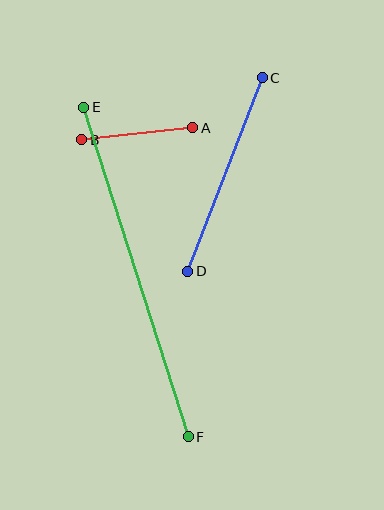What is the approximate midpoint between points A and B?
The midpoint is at approximately (137, 134) pixels.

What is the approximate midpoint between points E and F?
The midpoint is at approximately (136, 272) pixels.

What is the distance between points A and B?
The distance is approximately 111 pixels.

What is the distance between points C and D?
The distance is approximately 207 pixels.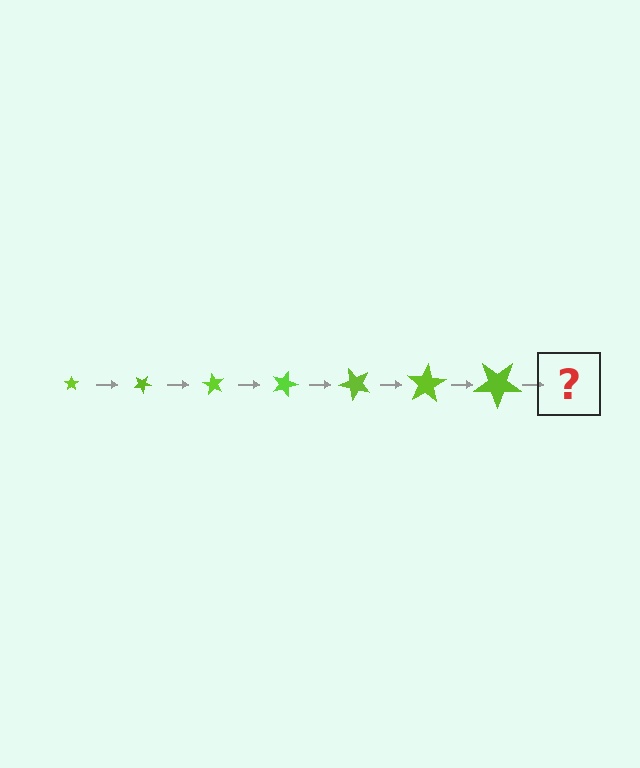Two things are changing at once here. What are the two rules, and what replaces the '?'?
The two rules are that the star grows larger each step and it rotates 30 degrees each step. The '?' should be a star, larger than the previous one and rotated 210 degrees from the start.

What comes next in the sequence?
The next element should be a star, larger than the previous one and rotated 210 degrees from the start.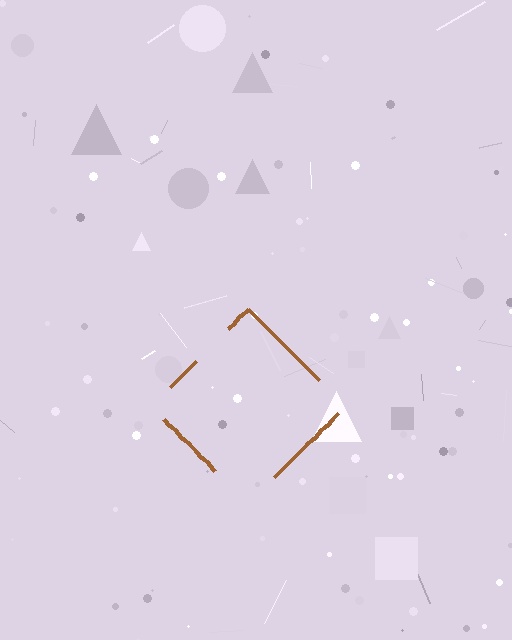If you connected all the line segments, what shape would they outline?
They would outline a diamond.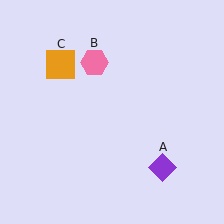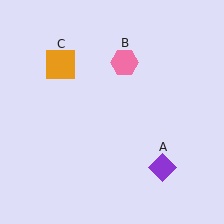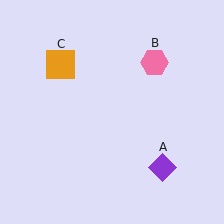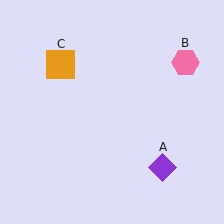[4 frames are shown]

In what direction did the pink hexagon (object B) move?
The pink hexagon (object B) moved right.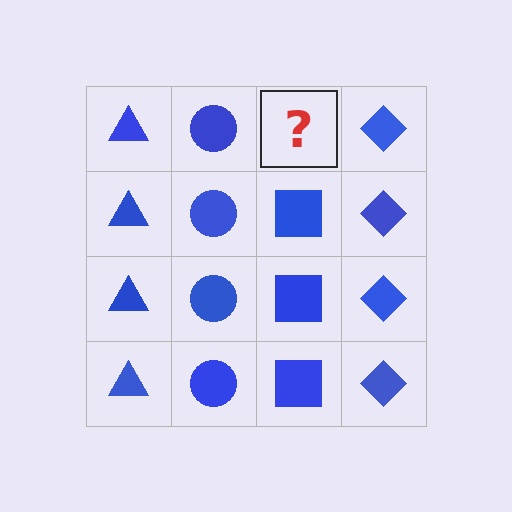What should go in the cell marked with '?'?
The missing cell should contain a blue square.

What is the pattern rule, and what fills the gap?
The rule is that each column has a consistent shape. The gap should be filled with a blue square.